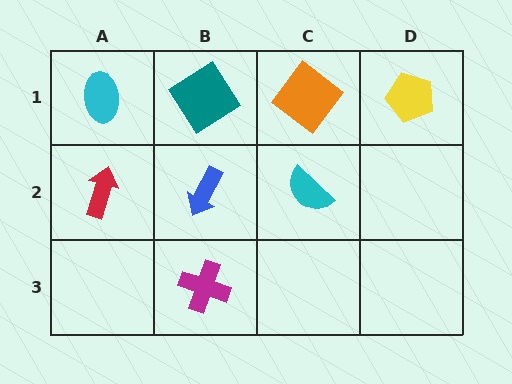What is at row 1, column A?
A cyan ellipse.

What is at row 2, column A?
A red arrow.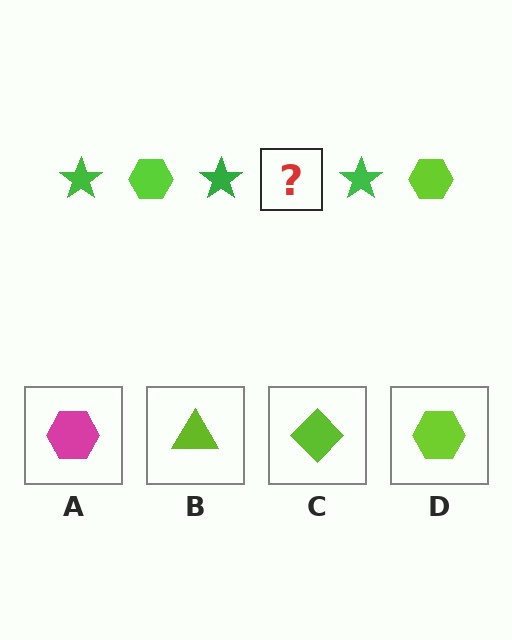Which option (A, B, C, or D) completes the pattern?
D.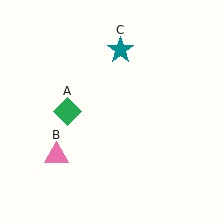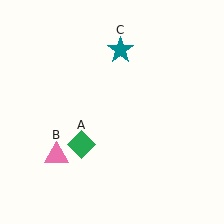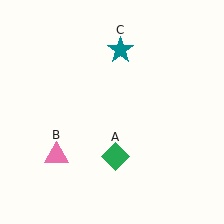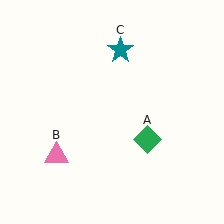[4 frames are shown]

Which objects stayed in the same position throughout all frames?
Pink triangle (object B) and teal star (object C) remained stationary.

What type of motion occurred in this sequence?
The green diamond (object A) rotated counterclockwise around the center of the scene.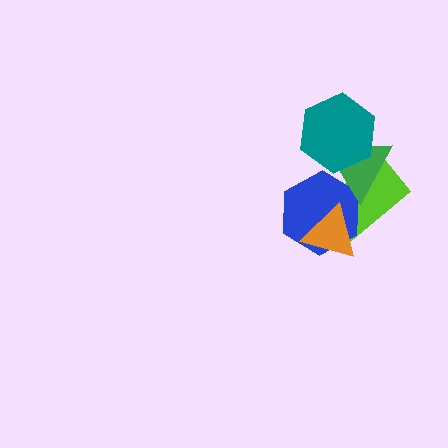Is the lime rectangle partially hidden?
Yes, it is partially covered by another shape.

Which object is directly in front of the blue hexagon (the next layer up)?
The orange triangle is directly in front of the blue hexagon.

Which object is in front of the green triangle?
The teal hexagon is in front of the green triangle.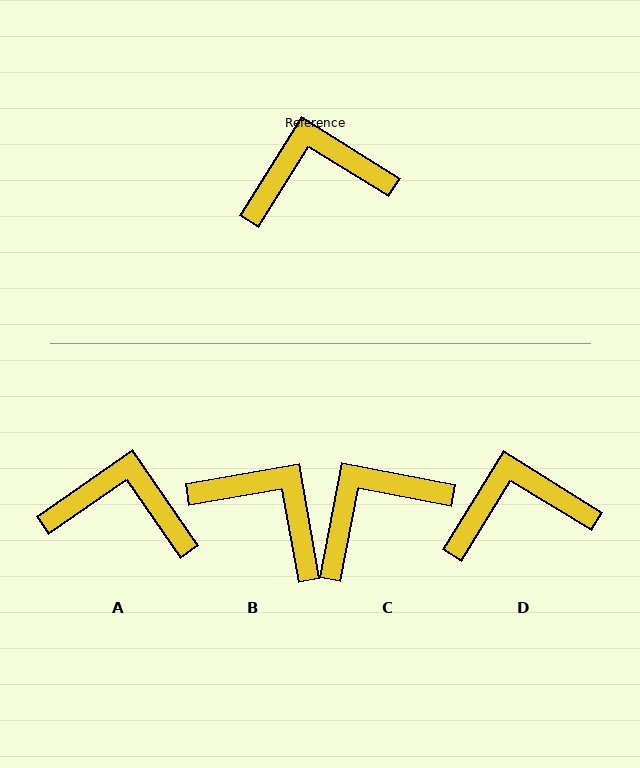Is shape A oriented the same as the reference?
No, it is off by about 24 degrees.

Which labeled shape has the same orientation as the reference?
D.